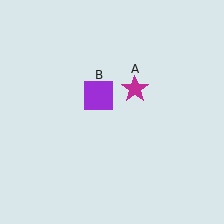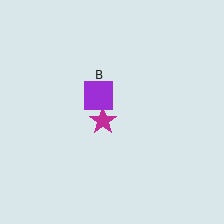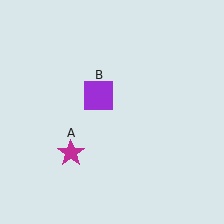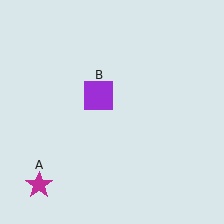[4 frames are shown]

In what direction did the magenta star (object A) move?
The magenta star (object A) moved down and to the left.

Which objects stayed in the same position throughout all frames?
Purple square (object B) remained stationary.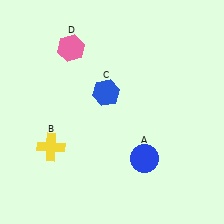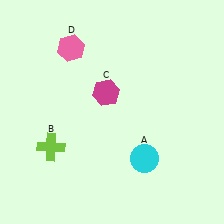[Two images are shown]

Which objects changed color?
A changed from blue to cyan. B changed from yellow to lime. C changed from blue to magenta.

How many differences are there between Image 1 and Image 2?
There are 3 differences between the two images.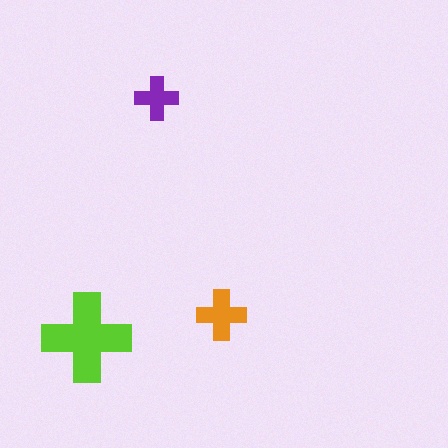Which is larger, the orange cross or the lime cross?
The lime one.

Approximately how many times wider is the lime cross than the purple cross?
About 2 times wider.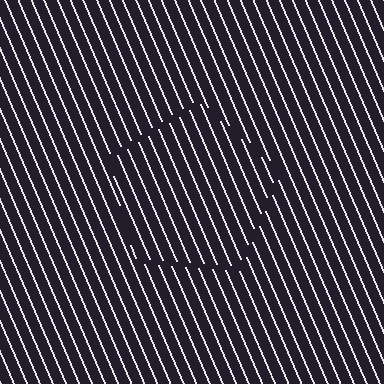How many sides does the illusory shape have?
5 sides — the line-ends trace a pentagon.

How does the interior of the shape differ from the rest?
The interior of the shape contains the same grating, shifted by half a period — the contour is defined by the phase discontinuity where line-ends from the inner and outer gratings abut.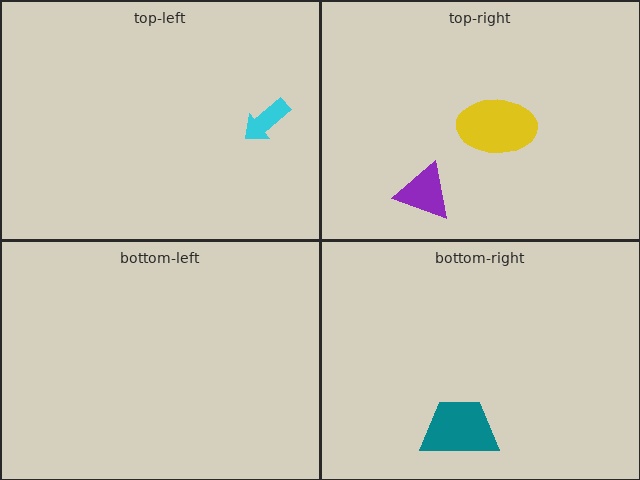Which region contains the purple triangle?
The top-right region.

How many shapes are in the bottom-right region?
1.